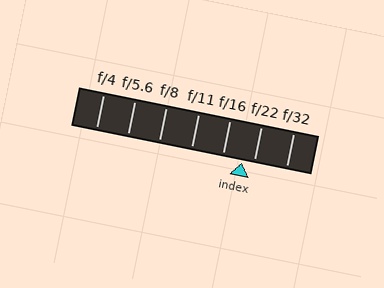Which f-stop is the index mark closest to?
The index mark is closest to f/22.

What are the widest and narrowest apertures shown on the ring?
The widest aperture shown is f/4 and the narrowest is f/32.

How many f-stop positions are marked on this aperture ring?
There are 7 f-stop positions marked.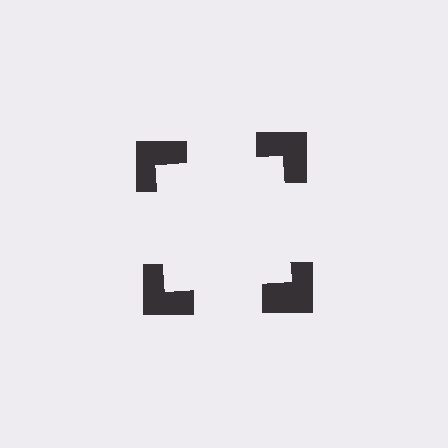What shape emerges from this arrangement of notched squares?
An illusory square — its edges are inferred from the aligned wedge cuts in the notched squares, not physically drawn.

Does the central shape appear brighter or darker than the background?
It typically appears slightly brighter than the background, even though no actual brightness change is drawn.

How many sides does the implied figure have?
4 sides.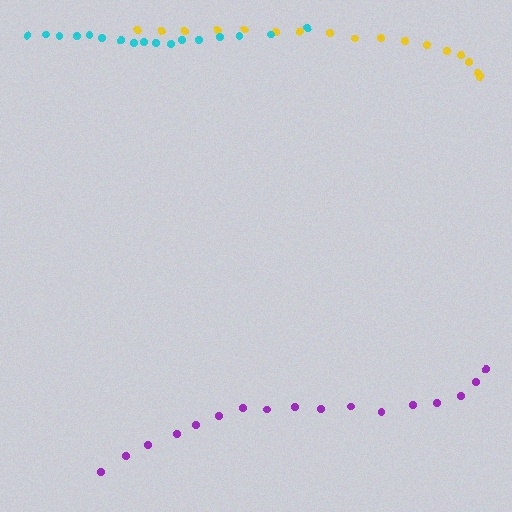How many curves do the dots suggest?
There are 3 distinct paths.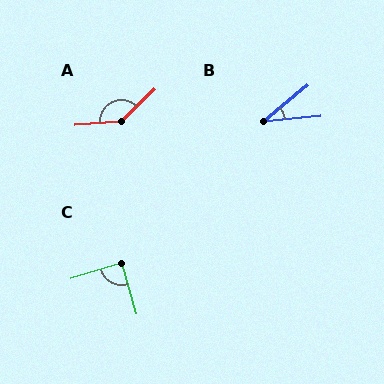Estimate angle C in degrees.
Approximately 89 degrees.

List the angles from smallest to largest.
B (34°), C (89°), A (140°).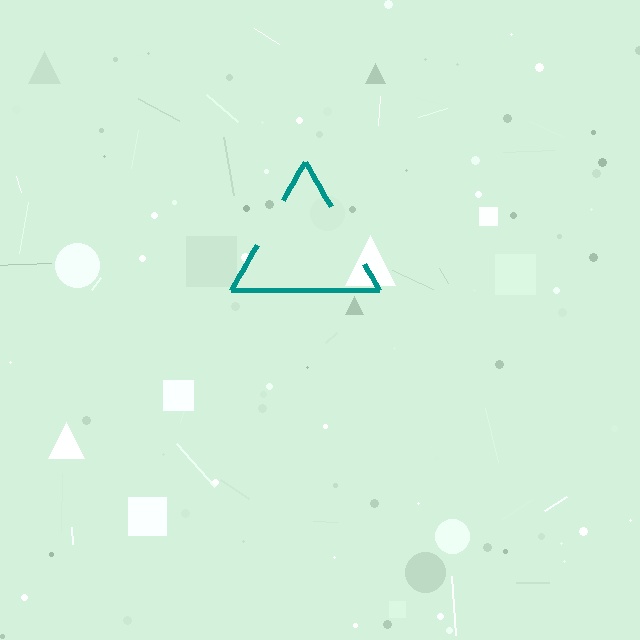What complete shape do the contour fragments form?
The contour fragments form a triangle.